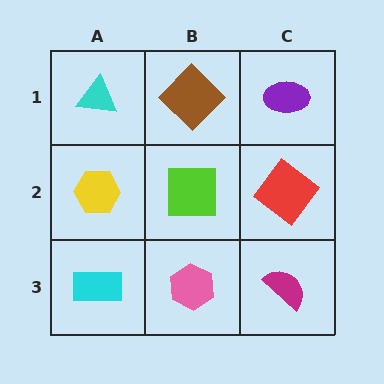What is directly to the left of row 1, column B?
A cyan triangle.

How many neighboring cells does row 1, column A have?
2.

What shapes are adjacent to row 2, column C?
A purple ellipse (row 1, column C), a magenta semicircle (row 3, column C), a lime square (row 2, column B).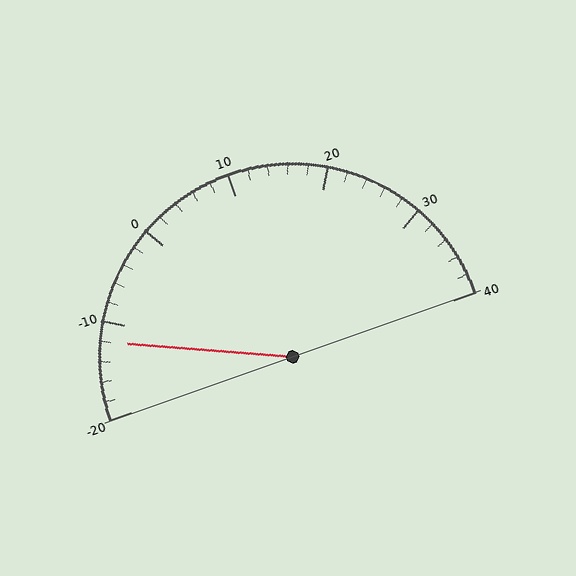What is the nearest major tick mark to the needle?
The nearest major tick mark is -10.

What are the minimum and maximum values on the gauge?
The gauge ranges from -20 to 40.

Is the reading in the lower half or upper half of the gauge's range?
The reading is in the lower half of the range (-20 to 40).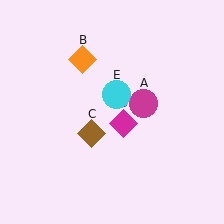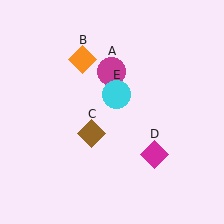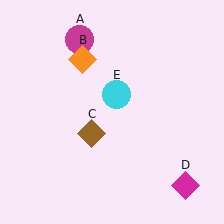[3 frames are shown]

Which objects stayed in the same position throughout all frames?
Orange diamond (object B) and brown diamond (object C) and cyan circle (object E) remained stationary.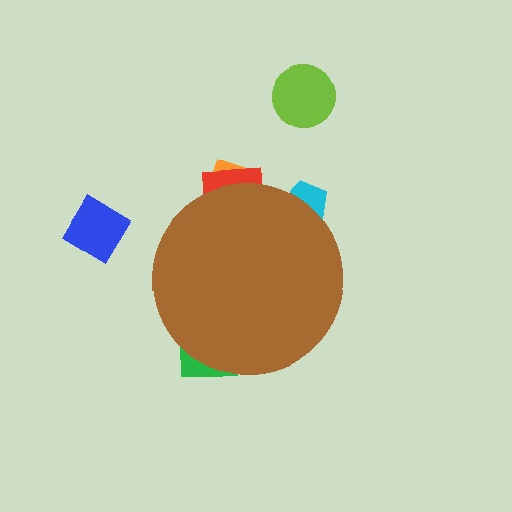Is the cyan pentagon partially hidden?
Yes, the cyan pentagon is partially hidden behind the brown circle.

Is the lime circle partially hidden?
No, the lime circle is fully visible.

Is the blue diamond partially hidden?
No, the blue diamond is fully visible.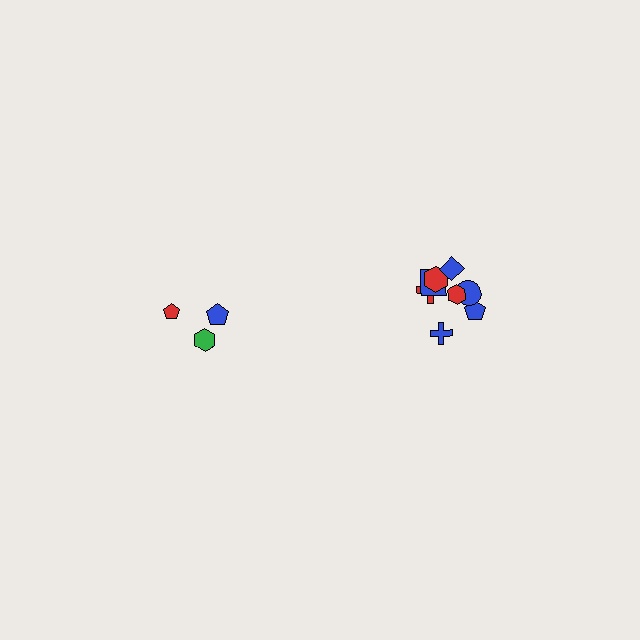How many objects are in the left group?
There are 3 objects.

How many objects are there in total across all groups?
There are 11 objects.